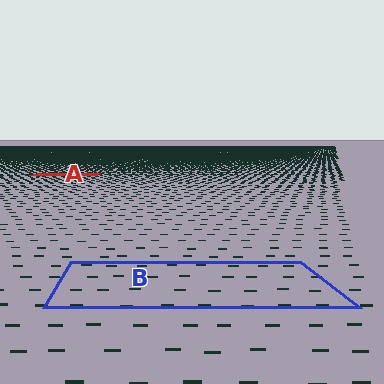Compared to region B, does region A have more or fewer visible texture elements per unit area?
Region A has more texture elements per unit area — they are packed more densely because it is farther away.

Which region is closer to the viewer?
Region B is closer. The texture elements there are larger and more spread out.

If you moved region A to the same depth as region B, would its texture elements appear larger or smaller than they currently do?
They would appear larger. At a closer depth, the same texture elements are projected at a bigger on-screen size.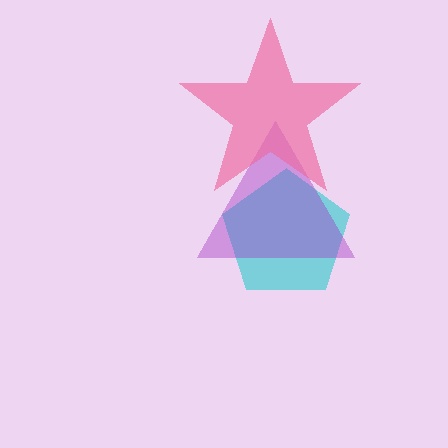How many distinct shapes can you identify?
There are 3 distinct shapes: a cyan pentagon, a purple triangle, a pink star.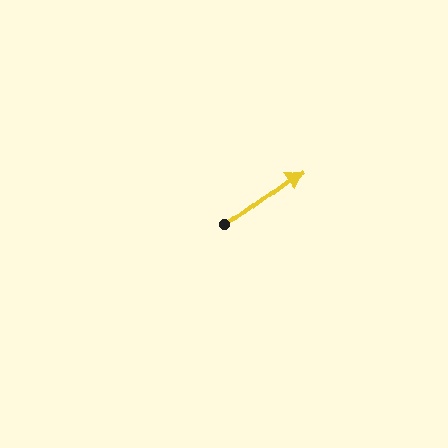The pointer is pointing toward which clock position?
Roughly 2 o'clock.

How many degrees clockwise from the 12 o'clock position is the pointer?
Approximately 53 degrees.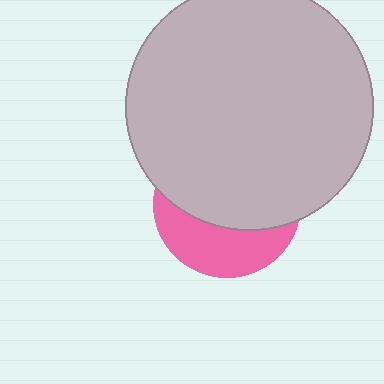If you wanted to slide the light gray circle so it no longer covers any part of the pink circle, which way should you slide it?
Slide it up — that is the most direct way to separate the two shapes.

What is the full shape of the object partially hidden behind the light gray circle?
The partially hidden object is a pink circle.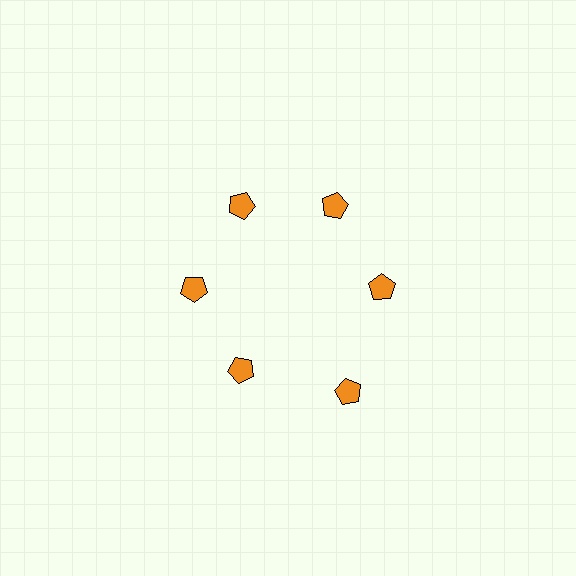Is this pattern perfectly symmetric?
No. The 6 orange pentagons are arranged in a ring, but one element near the 5 o'clock position is pushed outward from the center, breaking the 6-fold rotational symmetry.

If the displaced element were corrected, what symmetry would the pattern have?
It would have 6-fold rotational symmetry — the pattern would map onto itself every 60 degrees.